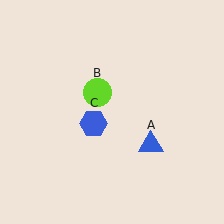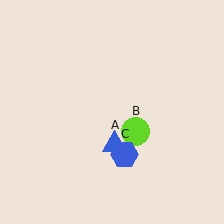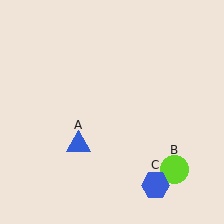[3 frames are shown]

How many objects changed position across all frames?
3 objects changed position: blue triangle (object A), lime circle (object B), blue hexagon (object C).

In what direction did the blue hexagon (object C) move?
The blue hexagon (object C) moved down and to the right.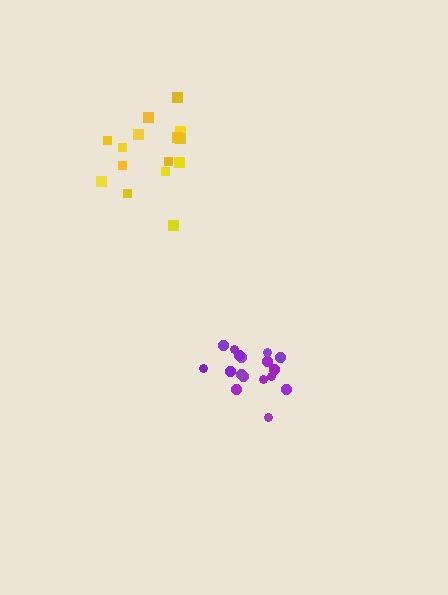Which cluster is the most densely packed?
Purple.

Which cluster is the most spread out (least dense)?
Yellow.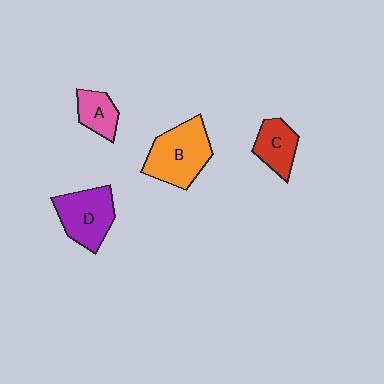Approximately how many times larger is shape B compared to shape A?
Approximately 2.1 times.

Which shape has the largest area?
Shape B (orange).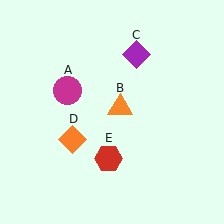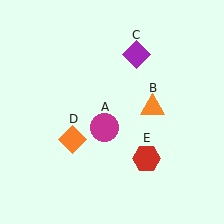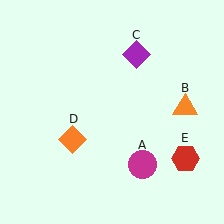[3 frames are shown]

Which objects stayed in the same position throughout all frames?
Purple diamond (object C) and orange diamond (object D) remained stationary.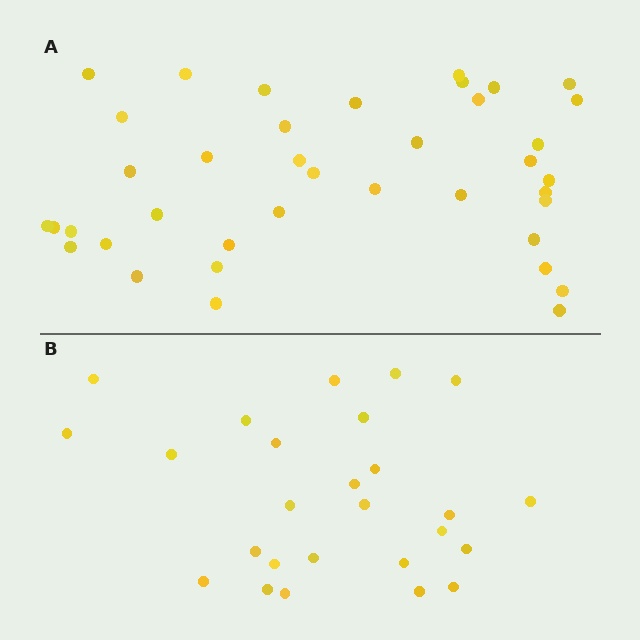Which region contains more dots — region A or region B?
Region A (the top region) has more dots.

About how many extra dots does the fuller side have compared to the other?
Region A has approximately 15 more dots than region B.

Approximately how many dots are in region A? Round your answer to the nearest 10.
About 40 dots. (The exact count is 39, which rounds to 40.)